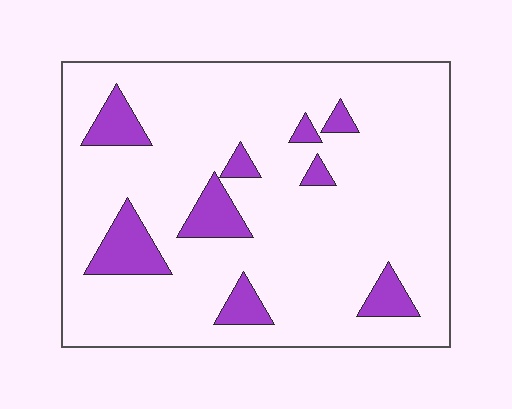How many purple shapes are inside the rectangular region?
9.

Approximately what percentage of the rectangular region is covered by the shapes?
Approximately 15%.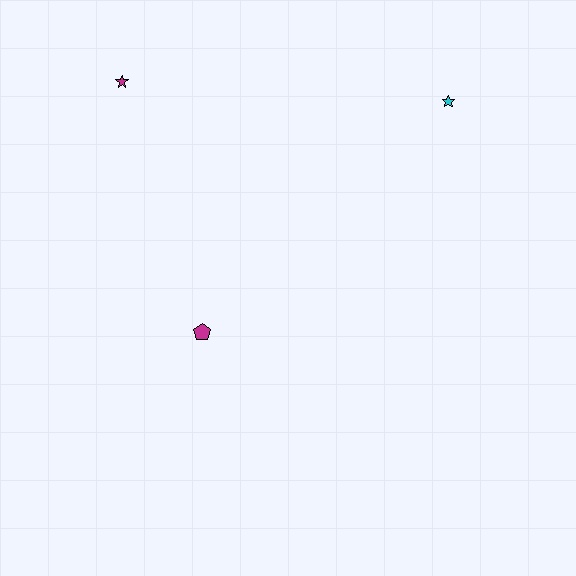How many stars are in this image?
There are 2 stars.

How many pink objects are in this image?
There are no pink objects.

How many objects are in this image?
There are 3 objects.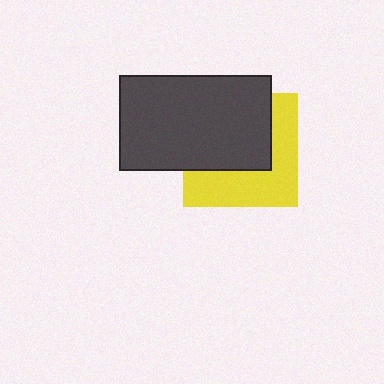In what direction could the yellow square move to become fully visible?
The yellow square could move toward the lower-right. That would shift it out from behind the dark gray rectangle entirely.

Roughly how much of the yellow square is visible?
About half of it is visible (roughly 47%).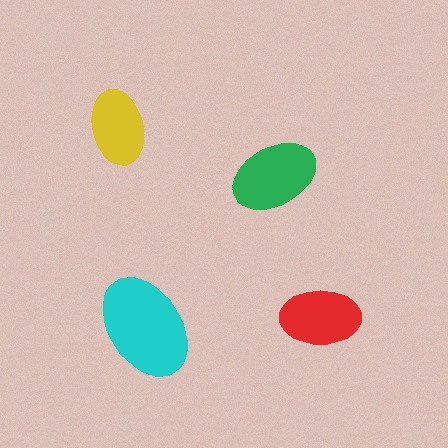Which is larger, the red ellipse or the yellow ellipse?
The red one.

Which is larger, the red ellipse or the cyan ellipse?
The cyan one.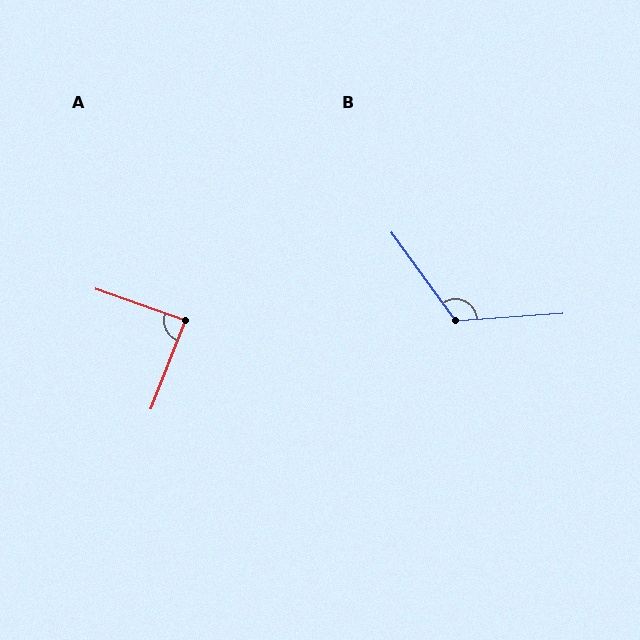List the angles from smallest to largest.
A (88°), B (122°).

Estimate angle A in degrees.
Approximately 88 degrees.